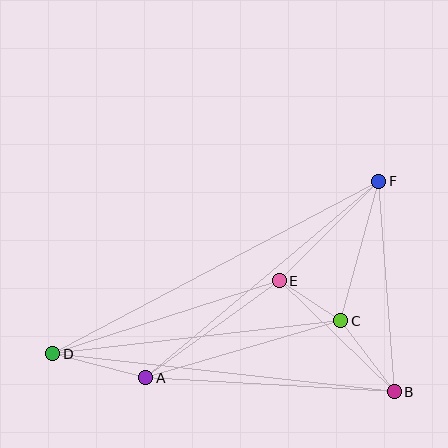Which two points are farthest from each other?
Points D and F are farthest from each other.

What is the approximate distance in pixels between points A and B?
The distance between A and B is approximately 249 pixels.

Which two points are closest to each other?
Points C and E are closest to each other.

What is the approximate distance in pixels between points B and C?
The distance between B and C is approximately 89 pixels.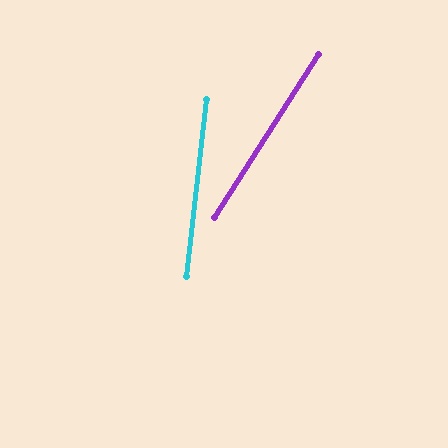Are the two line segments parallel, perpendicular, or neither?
Neither parallel nor perpendicular — they differ by about 26°.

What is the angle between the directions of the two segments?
Approximately 26 degrees.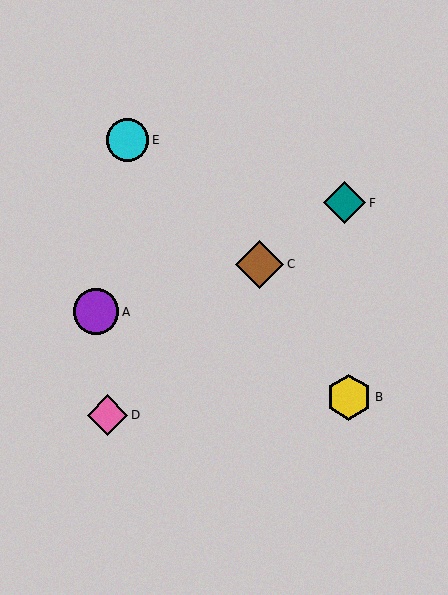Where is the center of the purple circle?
The center of the purple circle is at (96, 312).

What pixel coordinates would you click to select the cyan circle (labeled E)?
Click at (127, 140) to select the cyan circle E.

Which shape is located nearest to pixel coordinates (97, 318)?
The purple circle (labeled A) at (96, 312) is nearest to that location.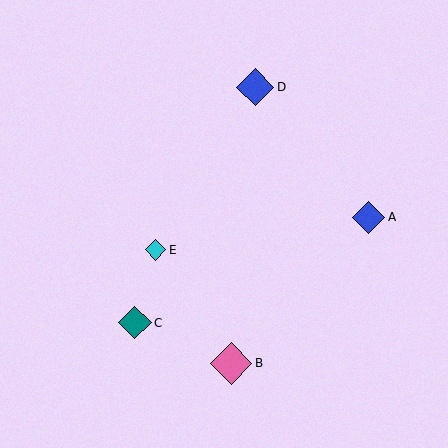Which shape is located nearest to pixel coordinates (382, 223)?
The blue diamond (labeled A) at (369, 217) is nearest to that location.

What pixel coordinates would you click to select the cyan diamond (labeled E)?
Click at (155, 250) to select the cyan diamond E.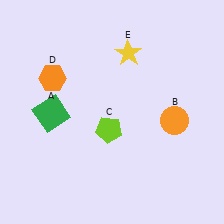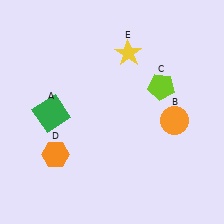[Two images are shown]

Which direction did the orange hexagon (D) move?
The orange hexagon (D) moved down.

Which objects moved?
The objects that moved are: the lime pentagon (C), the orange hexagon (D).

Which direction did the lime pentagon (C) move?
The lime pentagon (C) moved right.